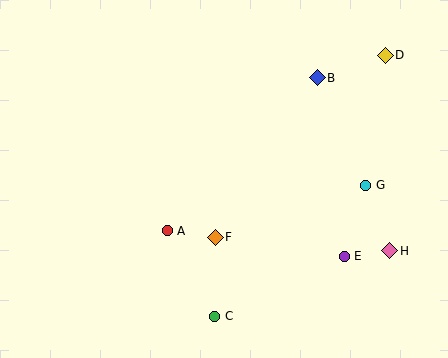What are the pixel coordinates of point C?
Point C is at (215, 316).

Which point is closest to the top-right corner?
Point D is closest to the top-right corner.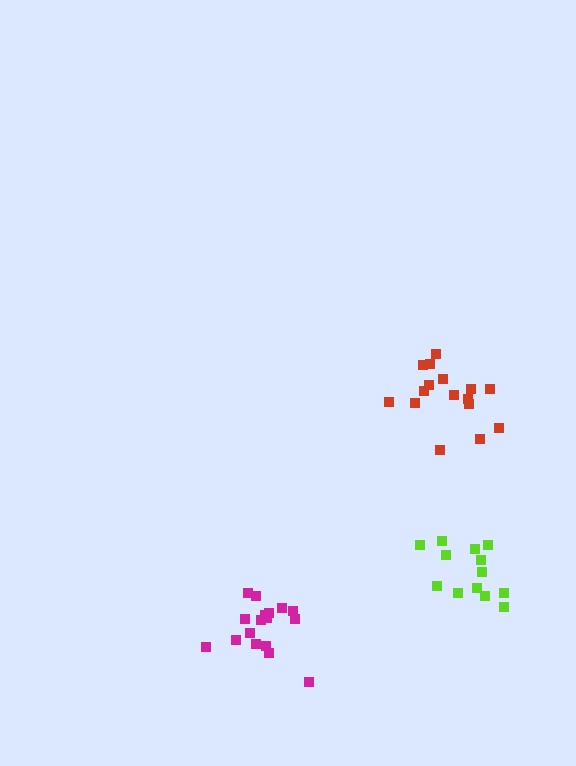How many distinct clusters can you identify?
There are 3 distinct clusters.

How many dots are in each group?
Group 1: 16 dots, Group 2: 17 dots, Group 3: 13 dots (46 total).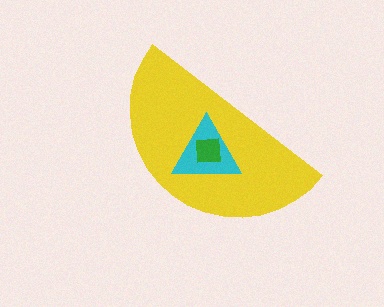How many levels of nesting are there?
3.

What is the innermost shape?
The green square.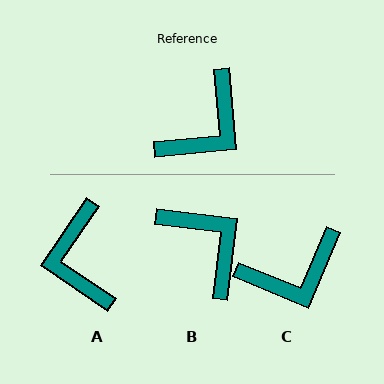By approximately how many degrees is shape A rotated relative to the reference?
Approximately 129 degrees clockwise.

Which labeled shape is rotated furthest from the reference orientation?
A, about 129 degrees away.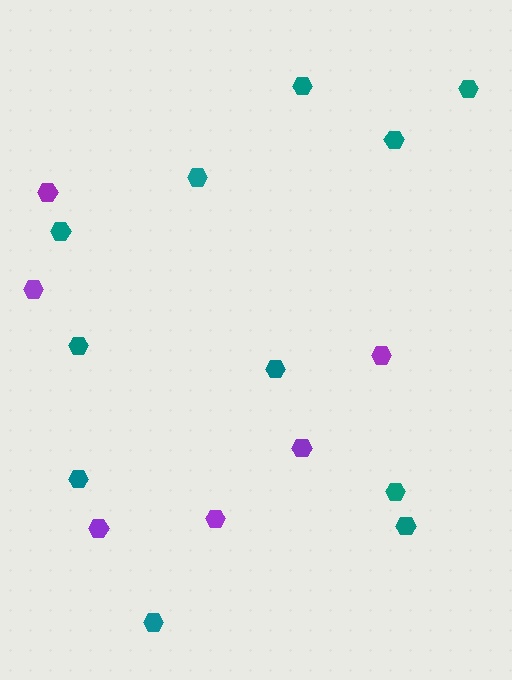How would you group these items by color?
There are 2 groups: one group of teal hexagons (11) and one group of purple hexagons (6).